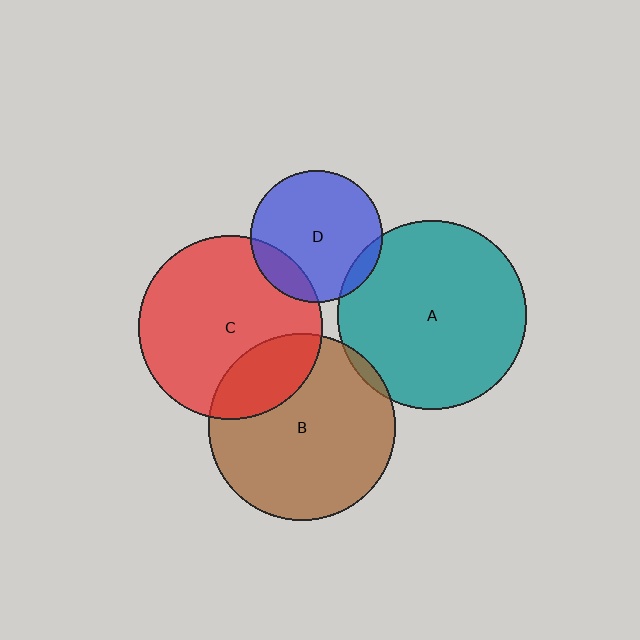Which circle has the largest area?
Circle A (teal).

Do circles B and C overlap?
Yes.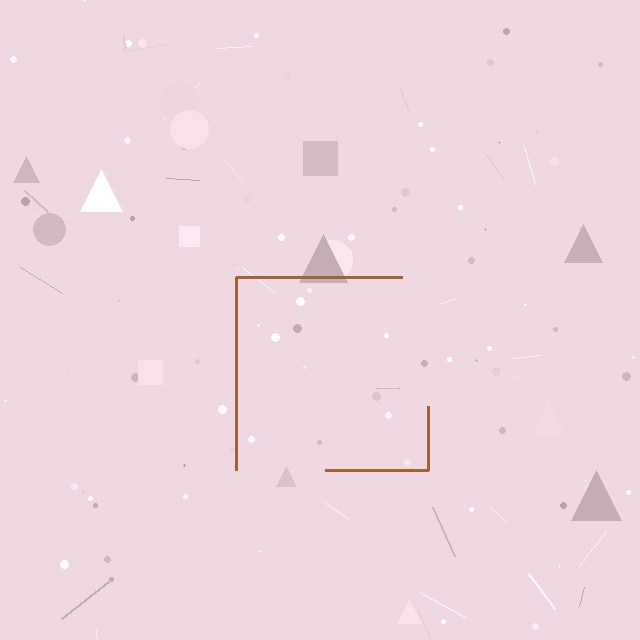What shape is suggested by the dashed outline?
The dashed outline suggests a square.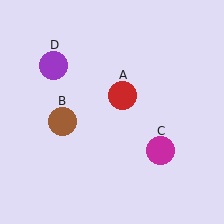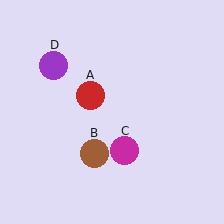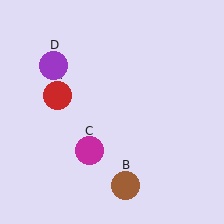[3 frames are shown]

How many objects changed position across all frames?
3 objects changed position: red circle (object A), brown circle (object B), magenta circle (object C).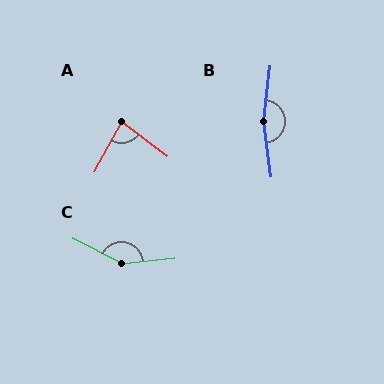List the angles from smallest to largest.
A (82°), C (147°), B (166°).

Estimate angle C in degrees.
Approximately 147 degrees.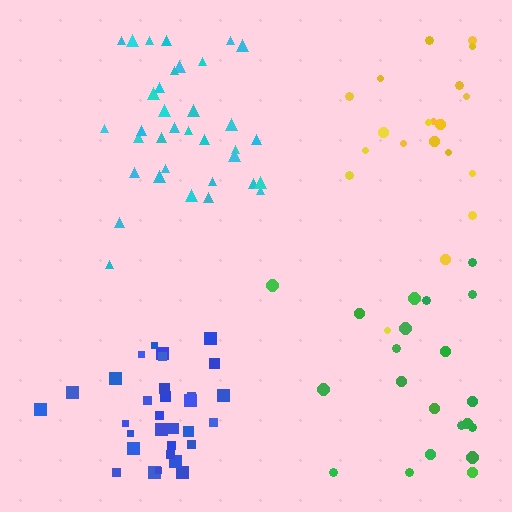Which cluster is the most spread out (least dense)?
Green.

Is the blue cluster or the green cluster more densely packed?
Blue.